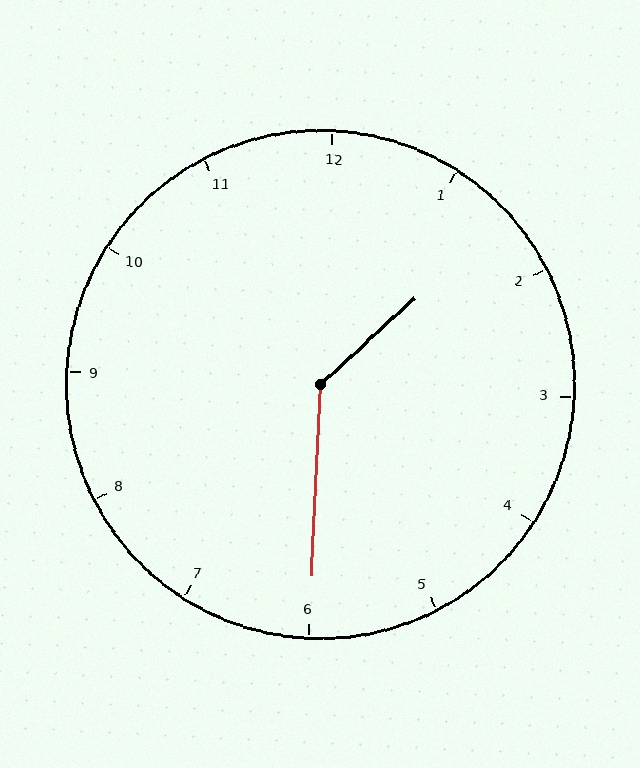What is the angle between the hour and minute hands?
Approximately 135 degrees.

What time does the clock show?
1:30.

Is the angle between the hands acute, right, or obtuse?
It is obtuse.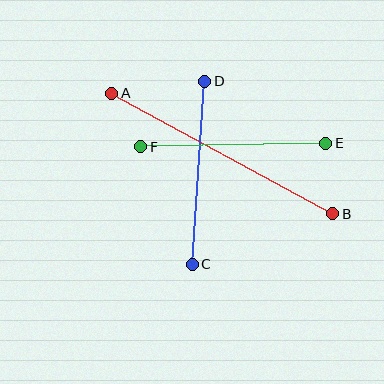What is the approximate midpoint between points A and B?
The midpoint is at approximately (222, 153) pixels.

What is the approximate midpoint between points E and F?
The midpoint is at approximately (233, 145) pixels.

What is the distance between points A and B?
The distance is approximately 252 pixels.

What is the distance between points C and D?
The distance is approximately 183 pixels.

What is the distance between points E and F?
The distance is approximately 185 pixels.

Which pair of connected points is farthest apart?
Points A and B are farthest apart.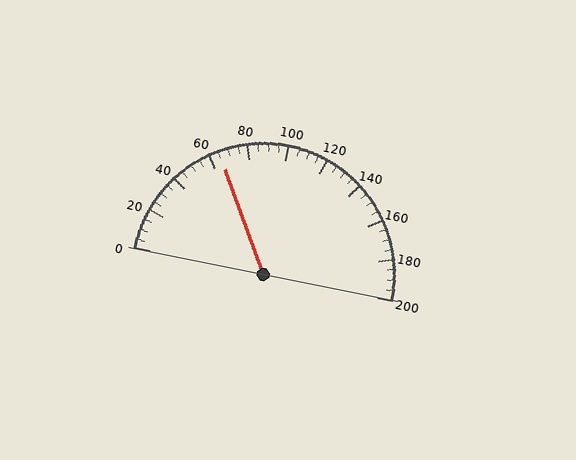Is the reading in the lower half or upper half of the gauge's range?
The reading is in the lower half of the range (0 to 200).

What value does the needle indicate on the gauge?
The needle indicates approximately 65.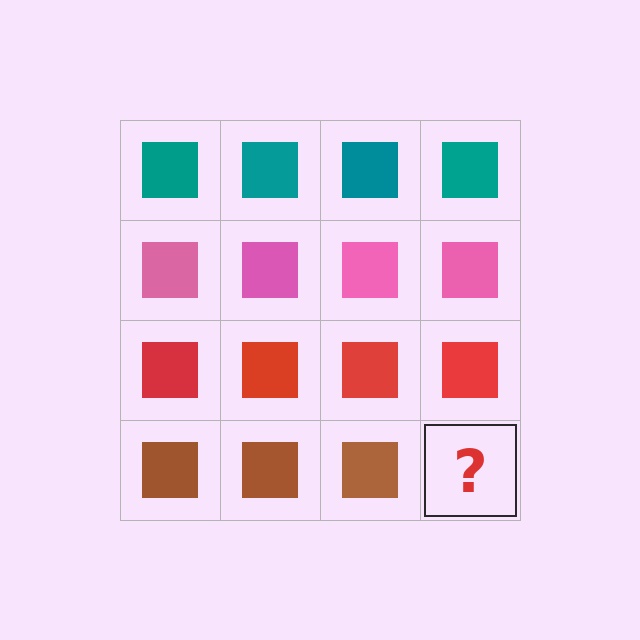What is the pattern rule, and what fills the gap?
The rule is that each row has a consistent color. The gap should be filled with a brown square.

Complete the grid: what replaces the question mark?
The question mark should be replaced with a brown square.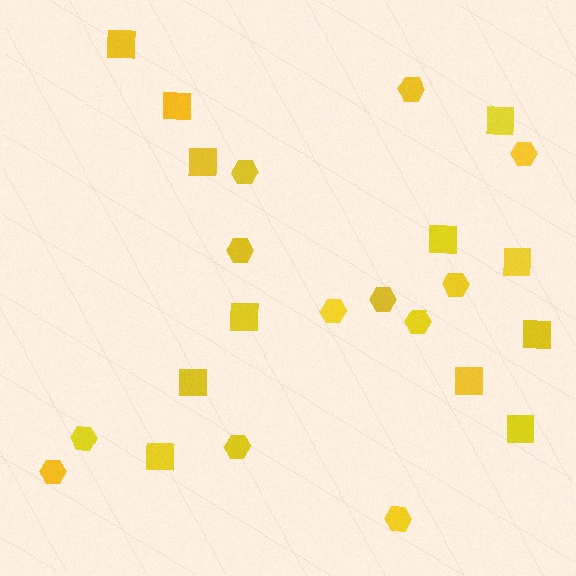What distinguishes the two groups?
There are 2 groups: one group of hexagons (12) and one group of squares (12).